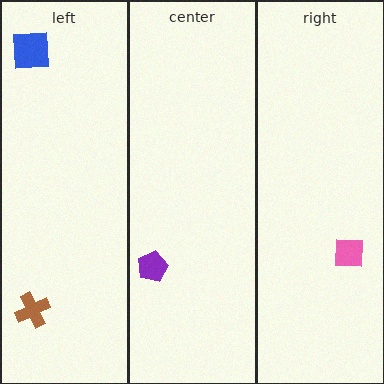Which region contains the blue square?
The left region.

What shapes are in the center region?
The purple pentagon.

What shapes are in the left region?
The brown cross, the blue square.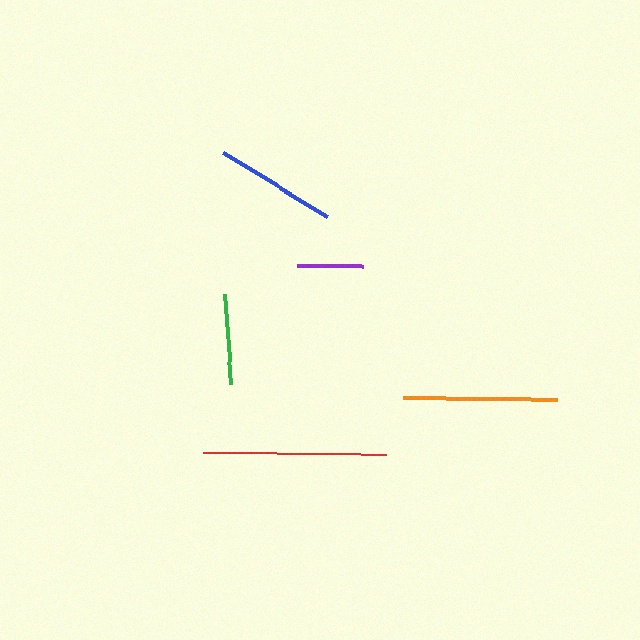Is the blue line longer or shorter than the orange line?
The orange line is longer than the blue line.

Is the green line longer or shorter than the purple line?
The green line is longer than the purple line.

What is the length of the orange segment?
The orange segment is approximately 154 pixels long.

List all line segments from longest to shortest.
From longest to shortest: red, orange, blue, green, purple.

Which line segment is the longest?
The red line is the longest at approximately 182 pixels.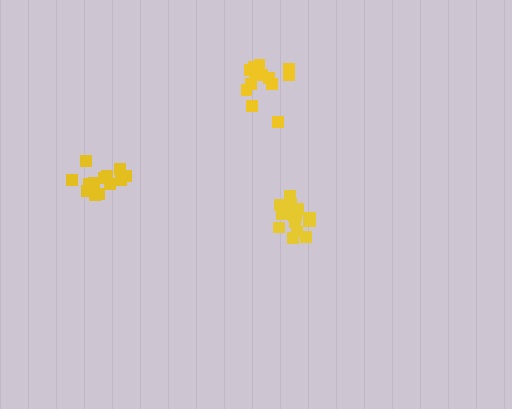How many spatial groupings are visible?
There are 3 spatial groupings.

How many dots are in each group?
Group 1: 16 dots, Group 2: 15 dots, Group 3: 14 dots (45 total).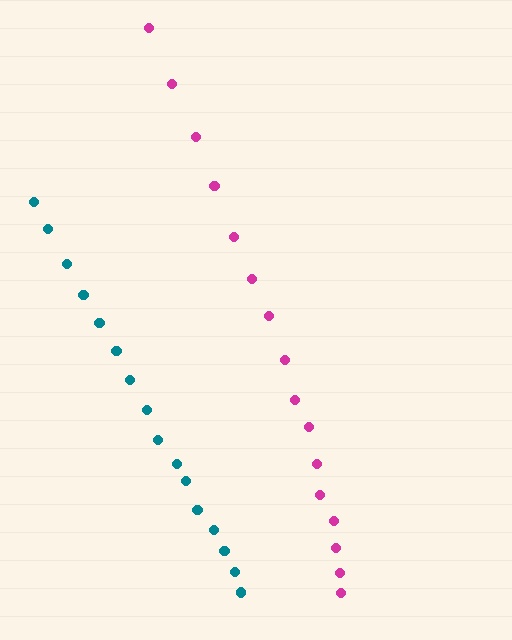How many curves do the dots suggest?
There are 2 distinct paths.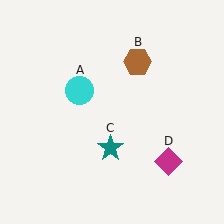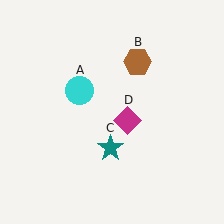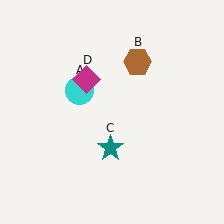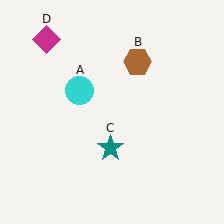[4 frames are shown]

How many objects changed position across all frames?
1 object changed position: magenta diamond (object D).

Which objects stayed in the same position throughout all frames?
Cyan circle (object A) and brown hexagon (object B) and teal star (object C) remained stationary.